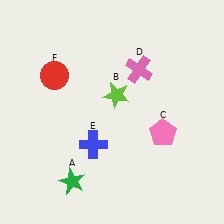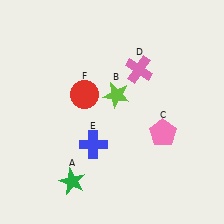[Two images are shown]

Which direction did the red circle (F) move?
The red circle (F) moved right.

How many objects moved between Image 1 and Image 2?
1 object moved between the two images.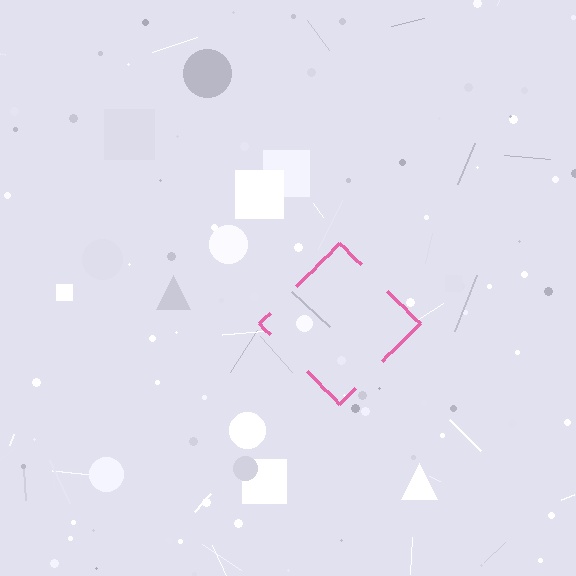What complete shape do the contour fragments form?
The contour fragments form a diamond.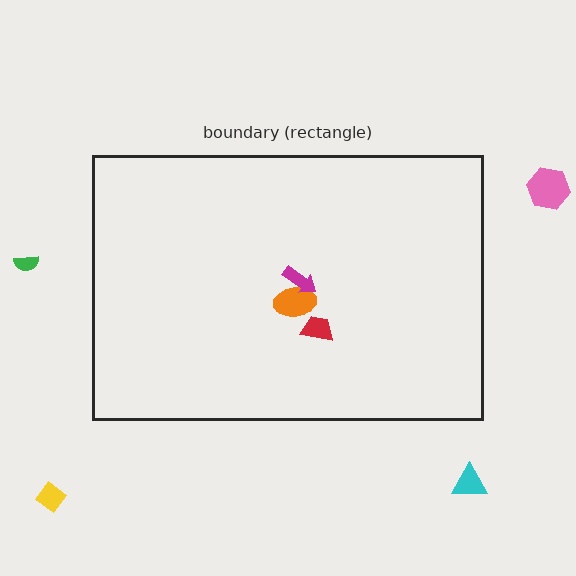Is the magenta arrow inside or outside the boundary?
Inside.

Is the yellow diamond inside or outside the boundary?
Outside.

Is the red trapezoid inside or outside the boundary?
Inside.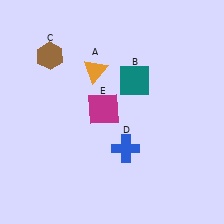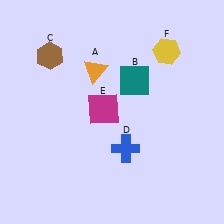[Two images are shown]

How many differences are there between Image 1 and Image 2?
There is 1 difference between the two images.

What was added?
A yellow hexagon (F) was added in Image 2.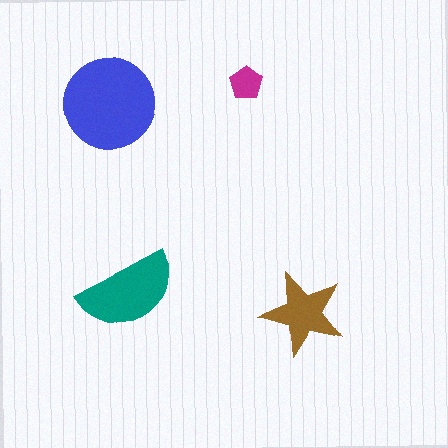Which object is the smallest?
The magenta pentagon.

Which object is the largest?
The blue circle.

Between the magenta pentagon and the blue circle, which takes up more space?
The blue circle.